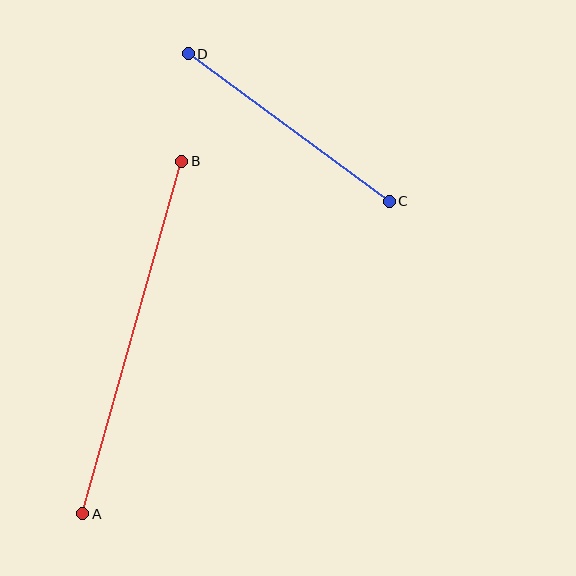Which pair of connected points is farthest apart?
Points A and B are farthest apart.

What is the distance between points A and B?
The distance is approximately 366 pixels.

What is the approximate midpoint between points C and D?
The midpoint is at approximately (289, 127) pixels.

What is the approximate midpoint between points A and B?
The midpoint is at approximately (132, 337) pixels.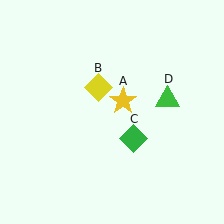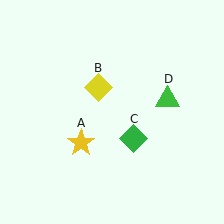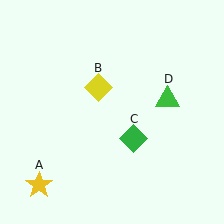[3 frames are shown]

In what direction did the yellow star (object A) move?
The yellow star (object A) moved down and to the left.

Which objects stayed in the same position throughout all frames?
Yellow diamond (object B) and green diamond (object C) and green triangle (object D) remained stationary.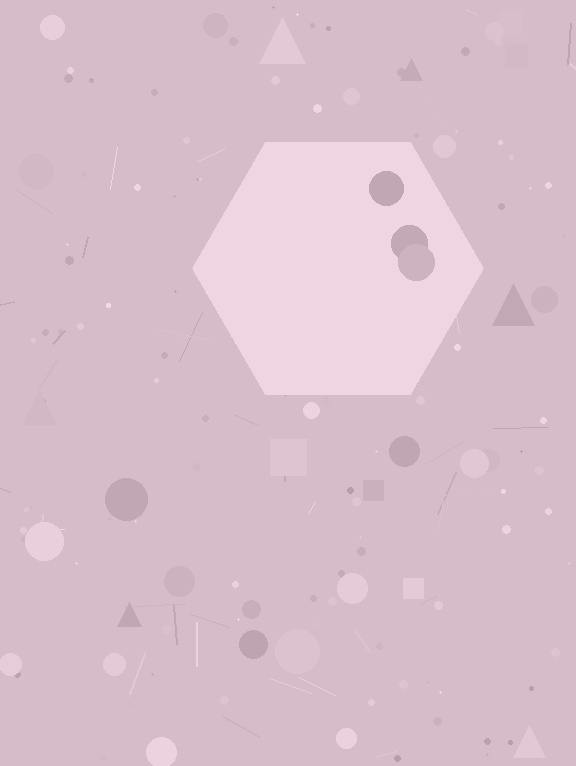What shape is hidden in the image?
A hexagon is hidden in the image.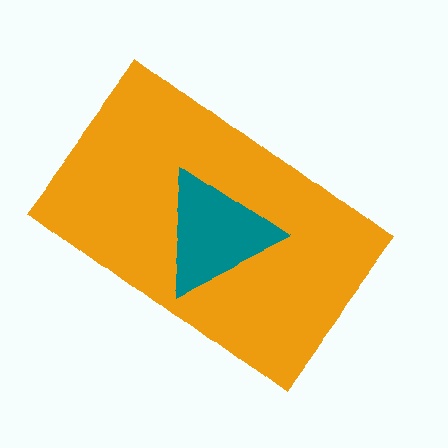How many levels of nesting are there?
2.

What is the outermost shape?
The orange rectangle.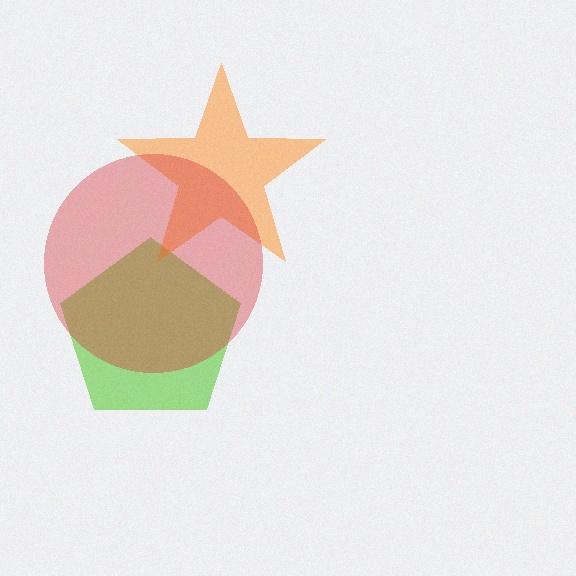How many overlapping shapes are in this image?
There are 3 overlapping shapes in the image.